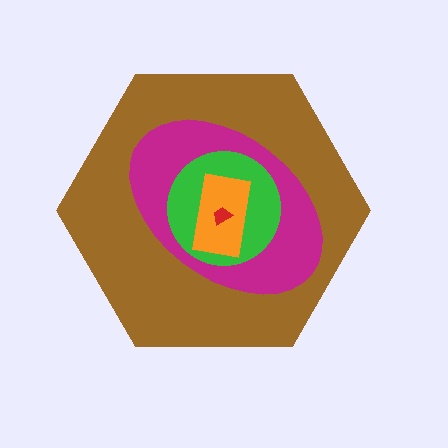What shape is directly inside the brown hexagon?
The magenta ellipse.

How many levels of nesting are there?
5.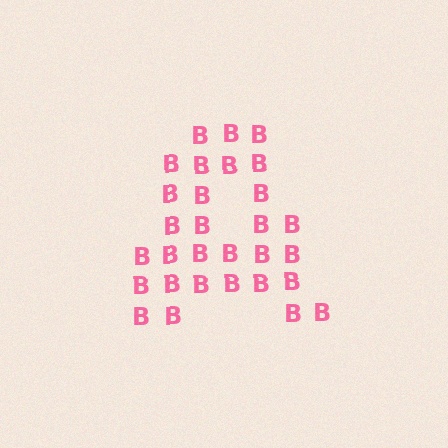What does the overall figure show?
The overall figure shows the letter A.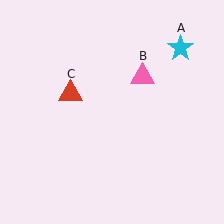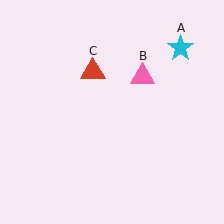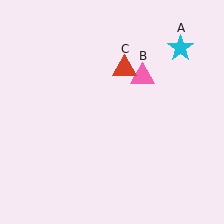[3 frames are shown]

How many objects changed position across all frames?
1 object changed position: red triangle (object C).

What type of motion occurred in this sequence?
The red triangle (object C) rotated clockwise around the center of the scene.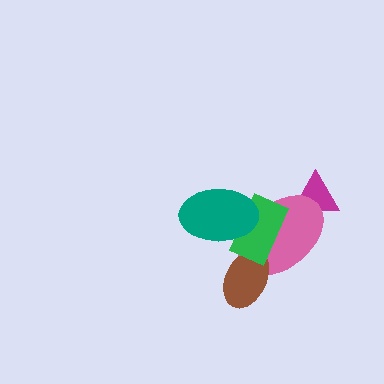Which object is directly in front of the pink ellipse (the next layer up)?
The brown ellipse is directly in front of the pink ellipse.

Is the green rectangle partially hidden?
Yes, it is partially covered by another shape.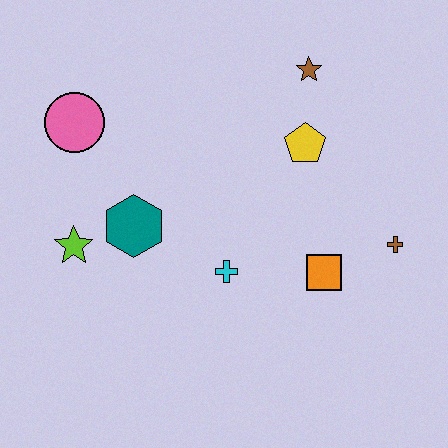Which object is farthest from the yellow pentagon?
The lime star is farthest from the yellow pentagon.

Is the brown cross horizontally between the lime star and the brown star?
No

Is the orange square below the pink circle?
Yes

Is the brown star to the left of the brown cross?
Yes